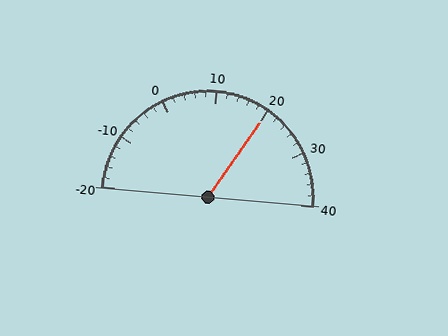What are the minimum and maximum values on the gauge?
The gauge ranges from -20 to 40.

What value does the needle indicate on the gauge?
The needle indicates approximately 20.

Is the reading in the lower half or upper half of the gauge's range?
The reading is in the upper half of the range (-20 to 40).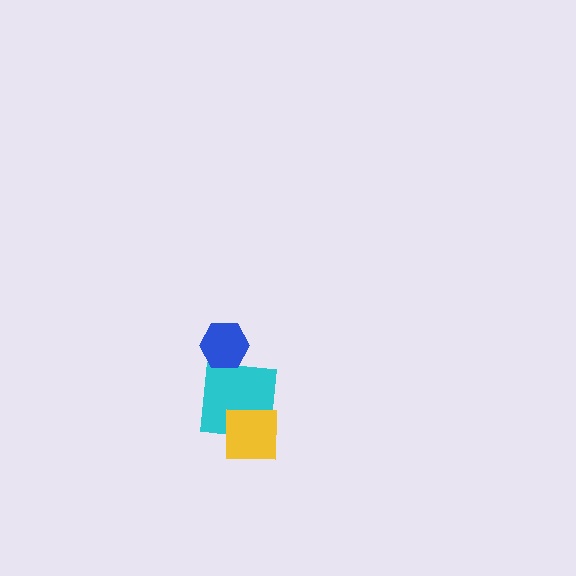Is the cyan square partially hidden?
Yes, it is partially covered by another shape.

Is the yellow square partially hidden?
No, no other shape covers it.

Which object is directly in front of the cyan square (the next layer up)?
The yellow square is directly in front of the cyan square.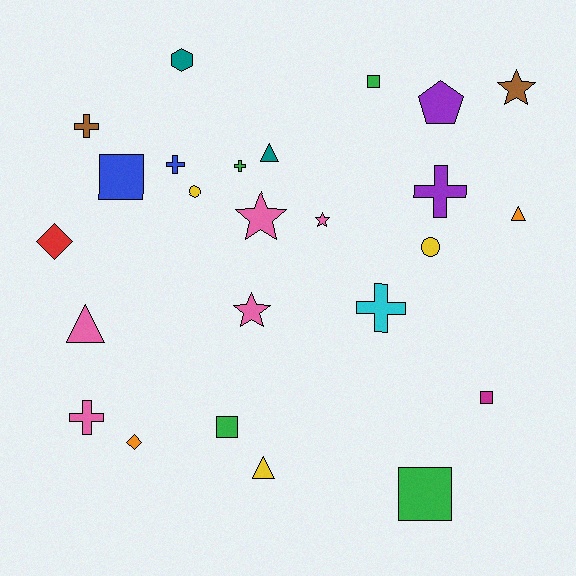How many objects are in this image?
There are 25 objects.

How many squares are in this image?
There are 5 squares.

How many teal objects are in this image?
There are 2 teal objects.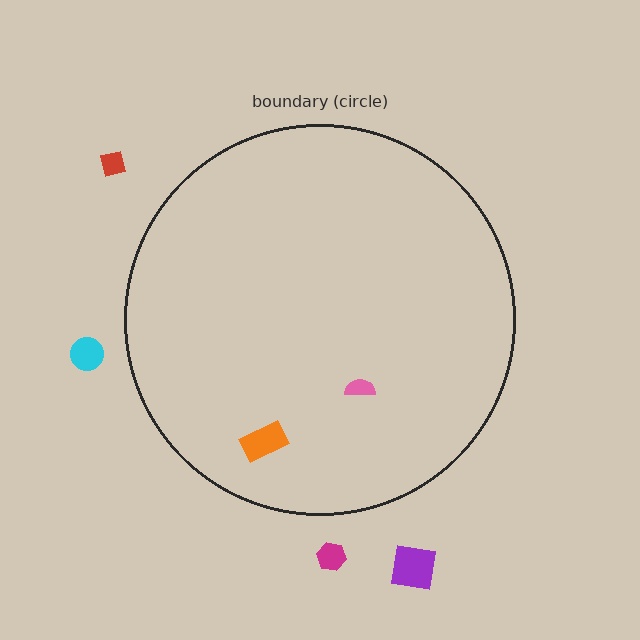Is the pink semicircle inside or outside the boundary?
Inside.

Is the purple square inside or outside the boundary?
Outside.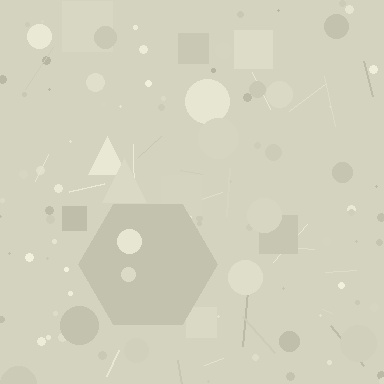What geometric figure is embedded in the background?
A hexagon is embedded in the background.